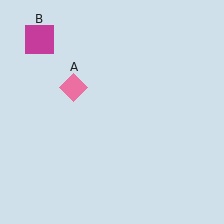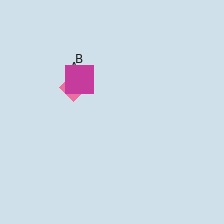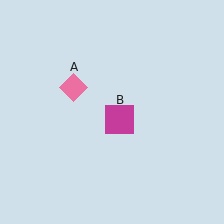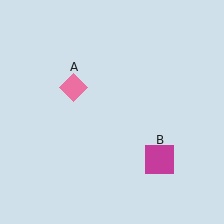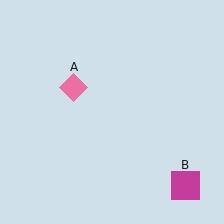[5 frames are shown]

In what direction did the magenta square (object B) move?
The magenta square (object B) moved down and to the right.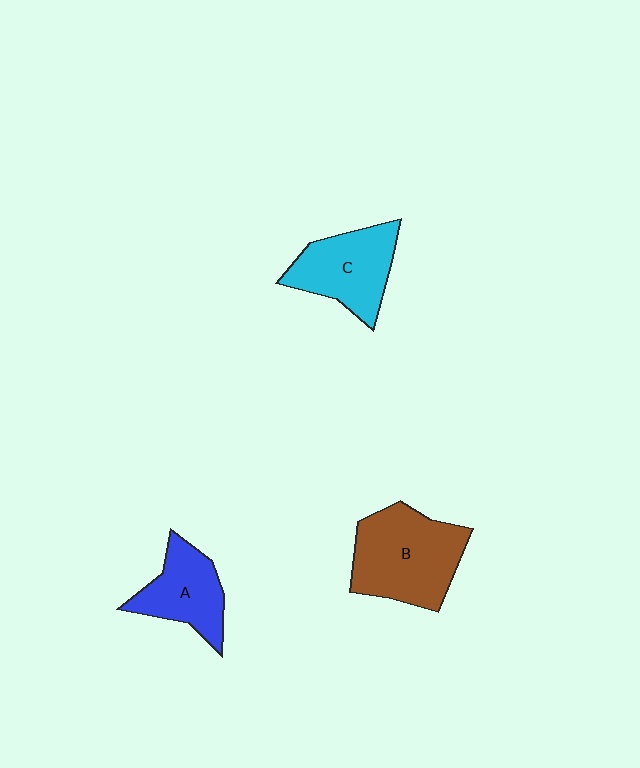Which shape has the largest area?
Shape B (brown).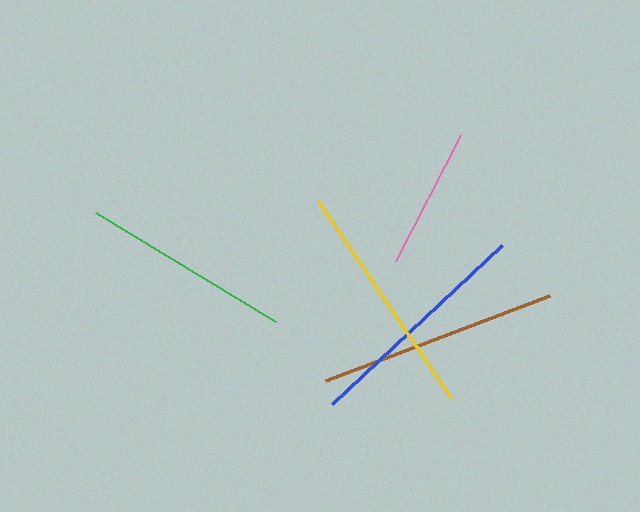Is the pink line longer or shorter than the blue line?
The blue line is longer than the pink line.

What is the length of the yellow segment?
The yellow segment is approximately 238 pixels long.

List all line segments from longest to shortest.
From longest to shortest: brown, yellow, blue, green, pink.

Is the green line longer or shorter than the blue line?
The blue line is longer than the green line.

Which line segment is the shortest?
The pink line is the shortest at approximately 141 pixels.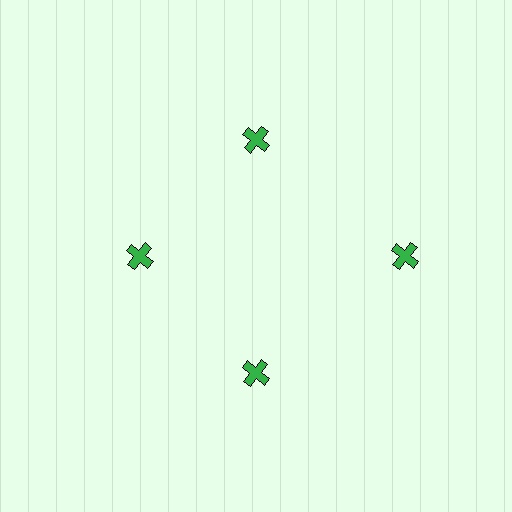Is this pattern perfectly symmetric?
No. The 4 green crosses are arranged in a ring, but one element near the 3 o'clock position is pushed outward from the center, breaking the 4-fold rotational symmetry.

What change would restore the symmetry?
The symmetry would be restored by moving it inward, back onto the ring so that all 4 crosses sit at equal angles and equal distance from the center.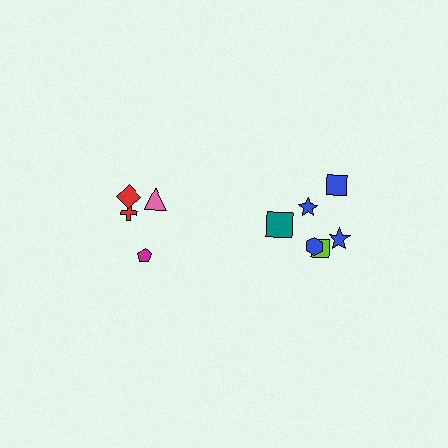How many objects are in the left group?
There are 4 objects.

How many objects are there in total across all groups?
There are 10 objects.